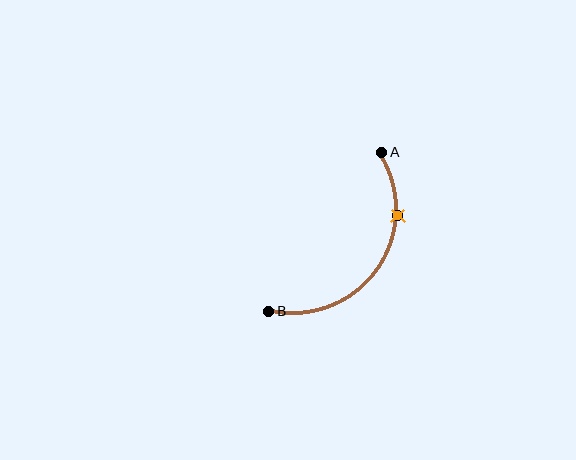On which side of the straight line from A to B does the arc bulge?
The arc bulges below and to the right of the straight line connecting A and B.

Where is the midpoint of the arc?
The arc midpoint is the point on the curve farthest from the straight line joining A and B. It sits below and to the right of that line.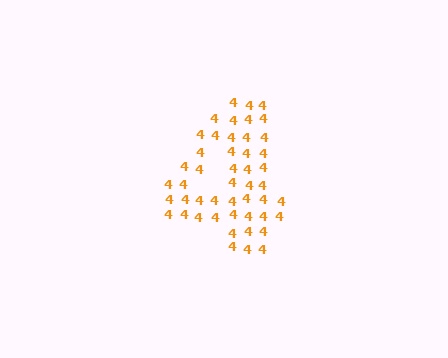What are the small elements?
The small elements are digit 4's.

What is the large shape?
The large shape is the digit 4.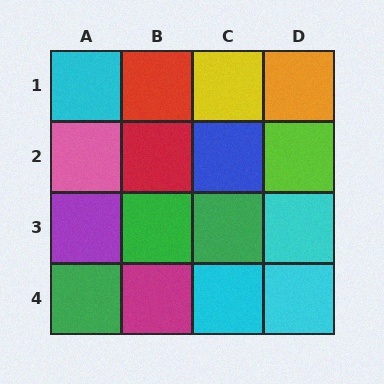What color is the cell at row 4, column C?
Cyan.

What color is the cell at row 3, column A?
Purple.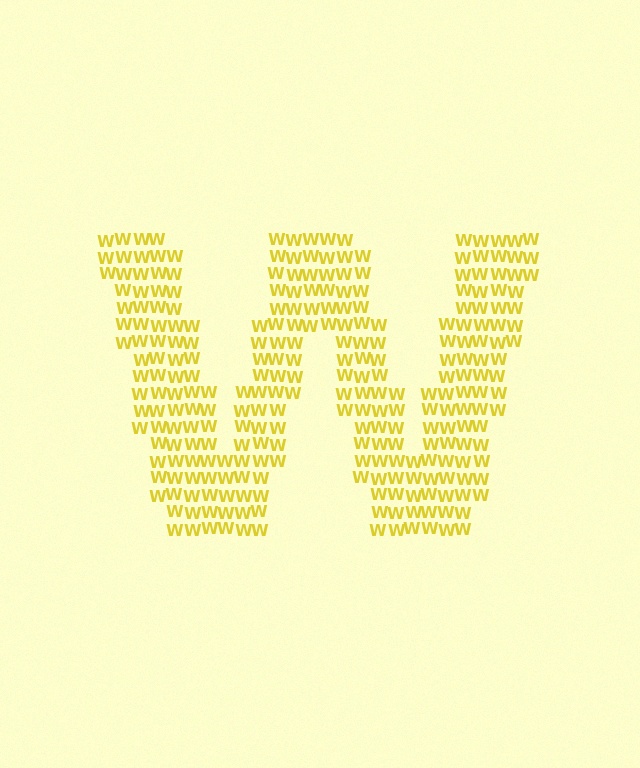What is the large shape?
The large shape is the letter W.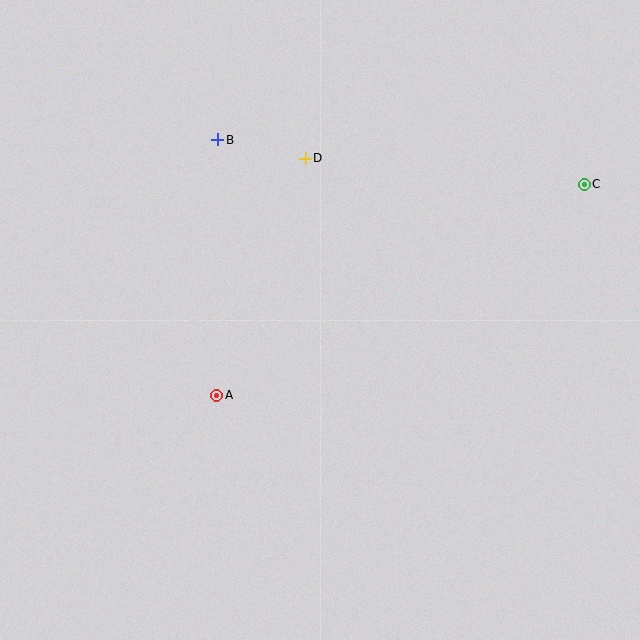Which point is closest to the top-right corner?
Point C is closest to the top-right corner.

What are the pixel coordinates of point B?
Point B is at (218, 140).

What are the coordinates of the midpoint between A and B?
The midpoint between A and B is at (217, 268).